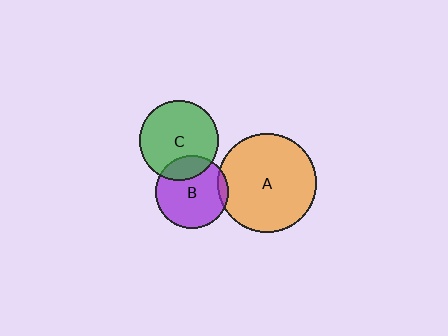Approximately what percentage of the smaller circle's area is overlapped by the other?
Approximately 5%.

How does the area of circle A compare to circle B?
Approximately 1.8 times.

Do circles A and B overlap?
Yes.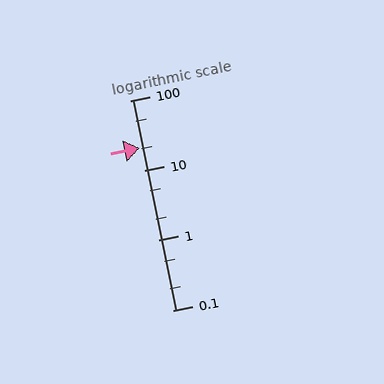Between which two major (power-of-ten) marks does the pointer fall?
The pointer is between 10 and 100.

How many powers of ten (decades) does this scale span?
The scale spans 3 decades, from 0.1 to 100.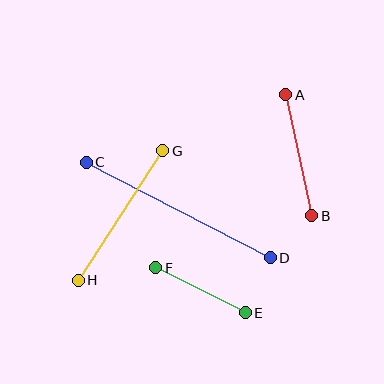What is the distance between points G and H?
The distance is approximately 155 pixels.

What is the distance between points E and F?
The distance is approximately 100 pixels.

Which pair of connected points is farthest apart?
Points C and D are farthest apart.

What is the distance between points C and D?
The distance is approximately 207 pixels.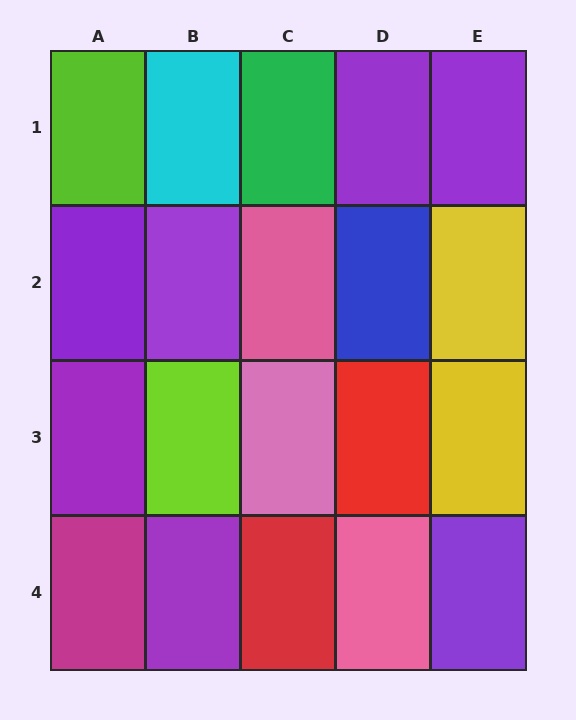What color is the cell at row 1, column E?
Purple.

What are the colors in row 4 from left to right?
Magenta, purple, red, pink, purple.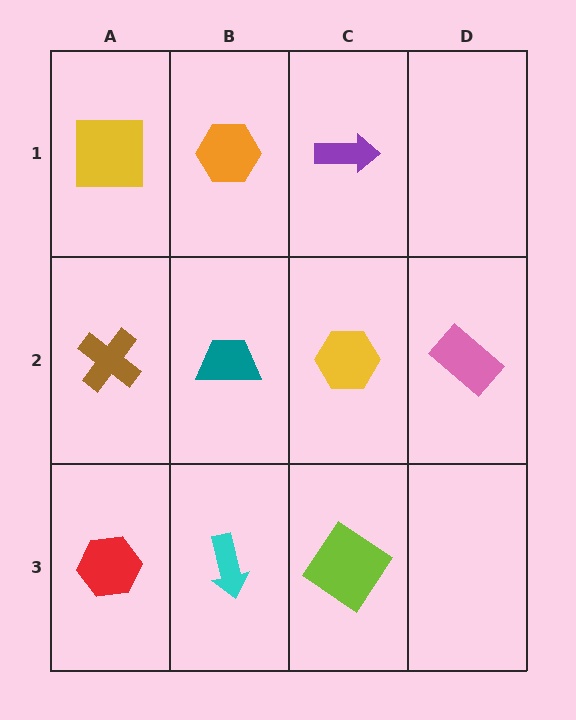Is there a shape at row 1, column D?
No, that cell is empty.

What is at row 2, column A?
A brown cross.